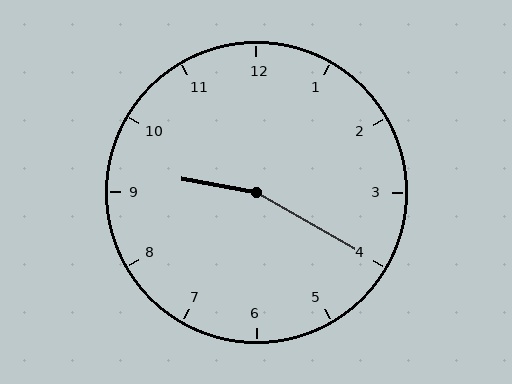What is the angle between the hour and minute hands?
Approximately 160 degrees.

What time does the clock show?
9:20.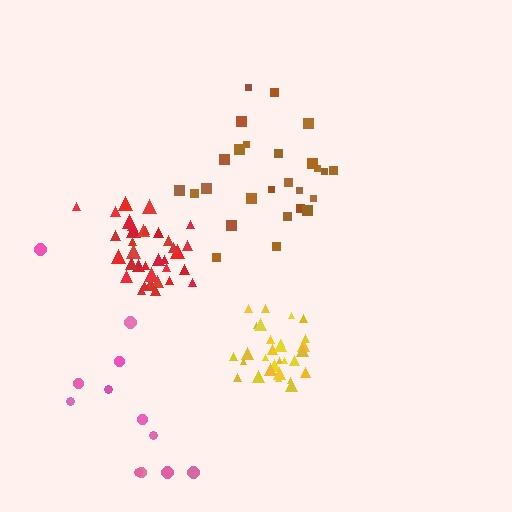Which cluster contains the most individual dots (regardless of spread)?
Red (35).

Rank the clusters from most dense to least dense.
yellow, red, brown, pink.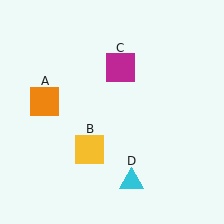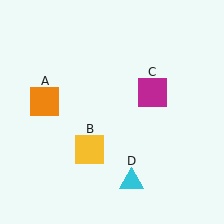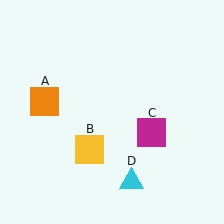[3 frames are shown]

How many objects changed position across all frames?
1 object changed position: magenta square (object C).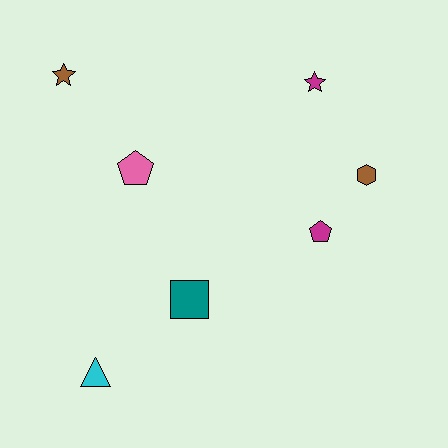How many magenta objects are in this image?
There are 2 magenta objects.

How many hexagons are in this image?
There is 1 hexagon.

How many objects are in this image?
There are 7 objects.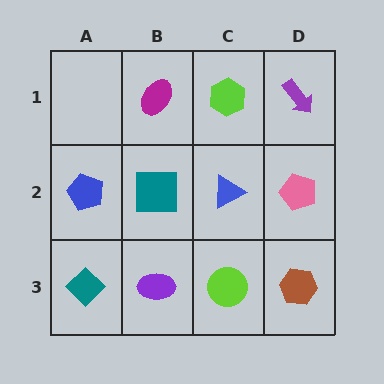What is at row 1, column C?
A lime hexagon.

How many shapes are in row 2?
4 shapes.